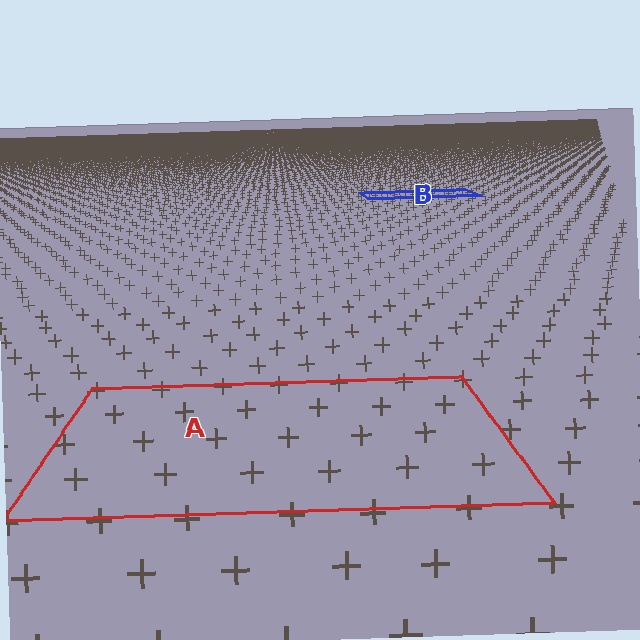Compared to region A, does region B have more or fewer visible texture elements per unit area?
Region B has more texture elements per unit area — they are packed more densely because it is farther away.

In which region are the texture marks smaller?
The texture marks are smaller in region B, because it is farther away.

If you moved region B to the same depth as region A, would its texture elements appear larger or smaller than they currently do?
They would appear larger. At a closer depth, the same texture elements are projected at a bigger on-screen size.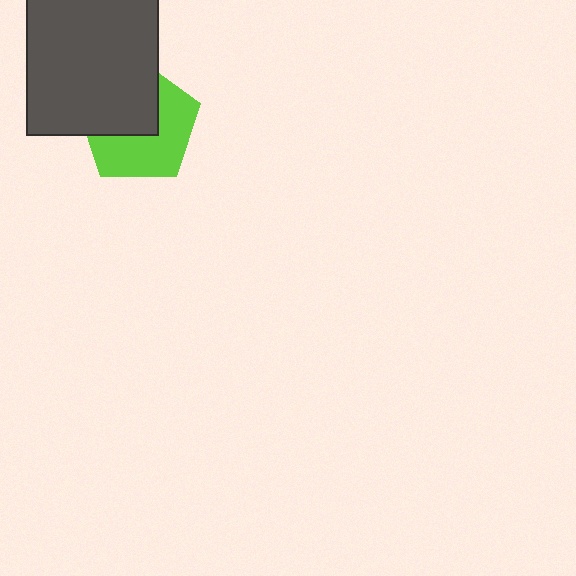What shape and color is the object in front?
The object in front is a dark gray rectangle.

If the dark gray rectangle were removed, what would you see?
You would see the complete lime pentagon.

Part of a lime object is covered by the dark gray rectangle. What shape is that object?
It is a pentagon.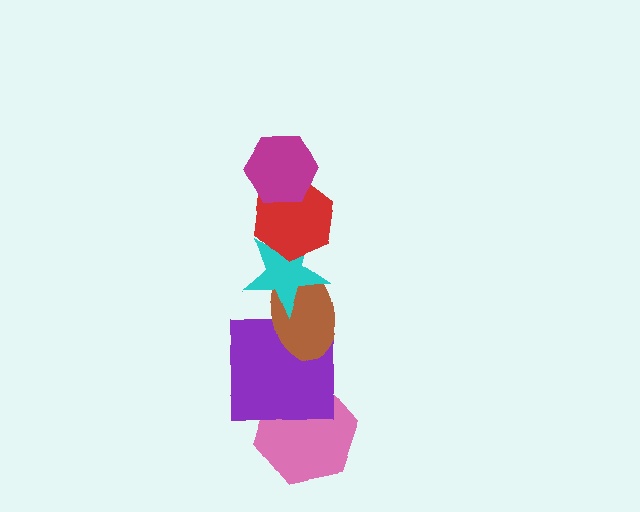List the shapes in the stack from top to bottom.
From top to bottom: the magenta hexagon, the red hexagon, the cyan star, the brown ellipse, the purple square, the pink hexagon.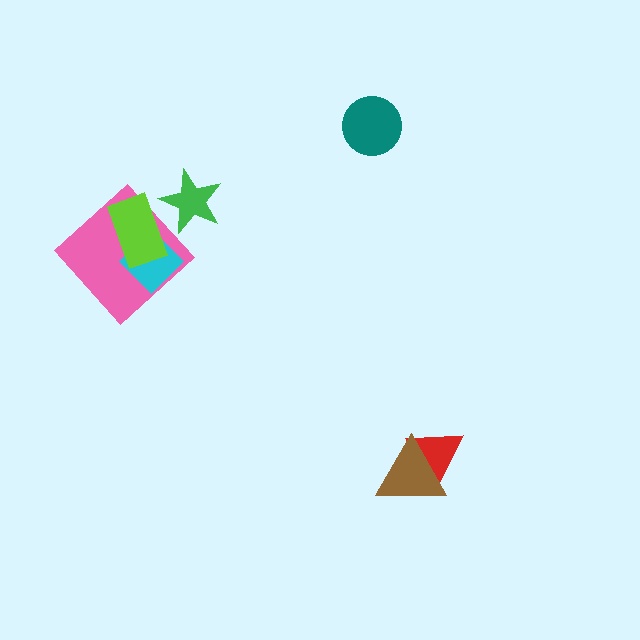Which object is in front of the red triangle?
The brown triangle is in front of the red triangle.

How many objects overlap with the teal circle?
0 objects overlap with the teal circle.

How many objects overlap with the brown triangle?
1 object overlaps with the brown triangle.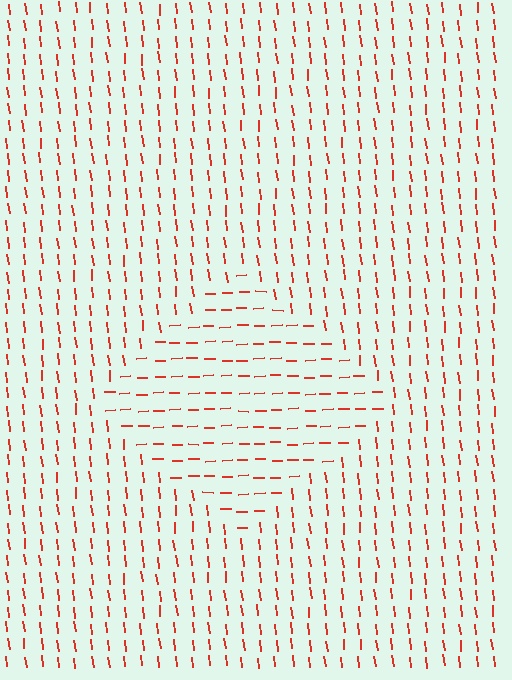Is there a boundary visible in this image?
Yes, there is a texture boundary formed by a change in line orientation.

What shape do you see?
I see a diamond.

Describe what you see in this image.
The image is filled with small red line segments. A diamond region in the image has lines oriented differently from the surrounding lines, creating a visible texture boundary.